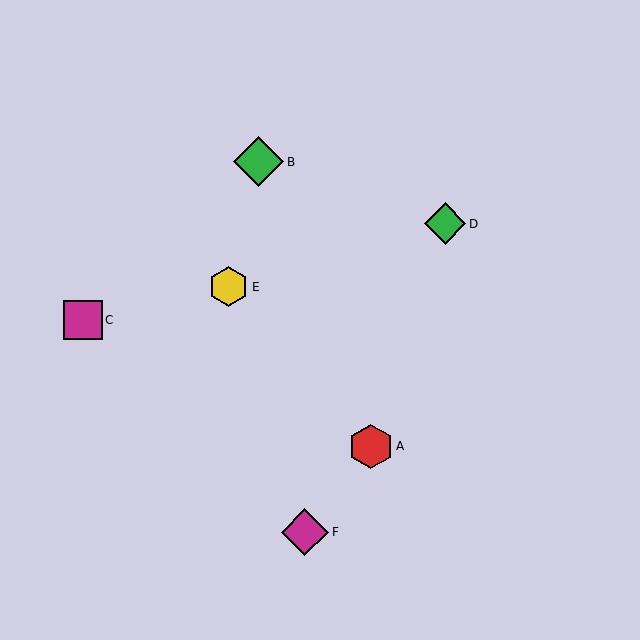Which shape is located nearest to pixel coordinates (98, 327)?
The magenta square (labeled C) at (83, 320) is nearest to that location.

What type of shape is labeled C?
Shape C is a magenta square.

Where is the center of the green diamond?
The center of the green diamond is at (445, 224).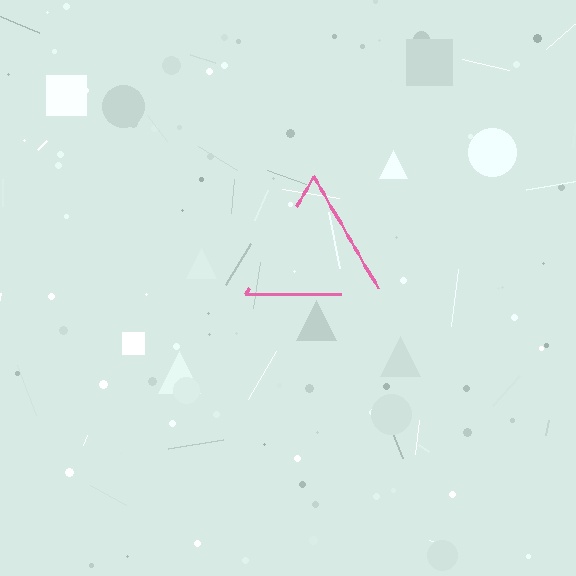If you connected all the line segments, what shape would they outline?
They would outline a triangle.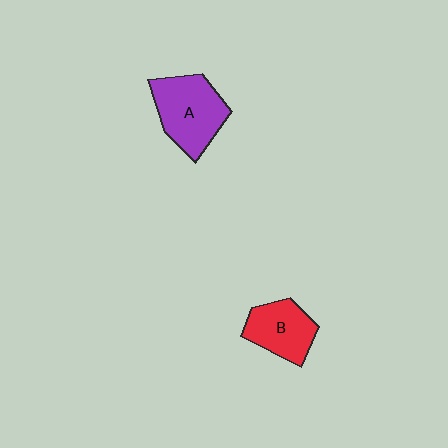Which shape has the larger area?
Shape A (purple).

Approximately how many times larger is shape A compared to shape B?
Approximately 1.3 times.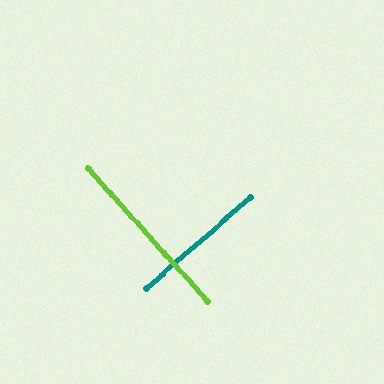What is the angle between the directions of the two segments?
Approximately 89 degrees.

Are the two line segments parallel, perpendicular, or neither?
Perpendicular — they meet at approximately 89°.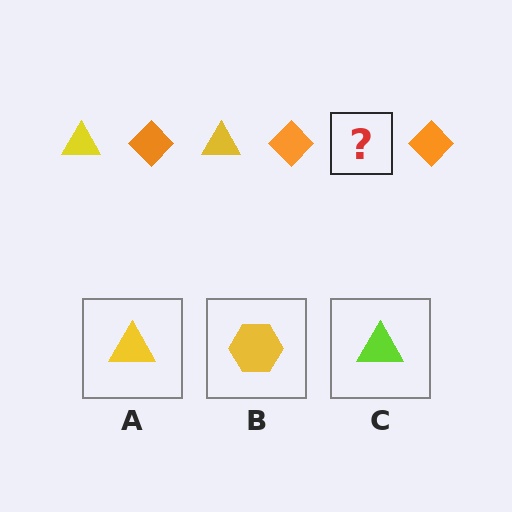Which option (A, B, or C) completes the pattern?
A.